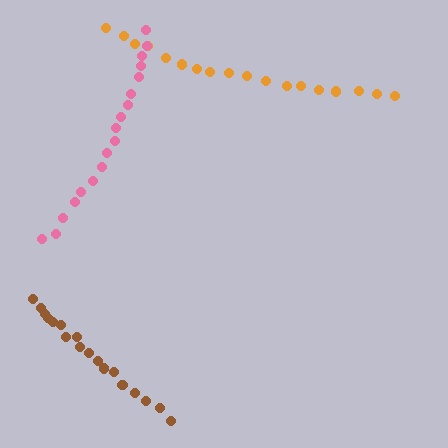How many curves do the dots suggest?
There are 3 distinct paths.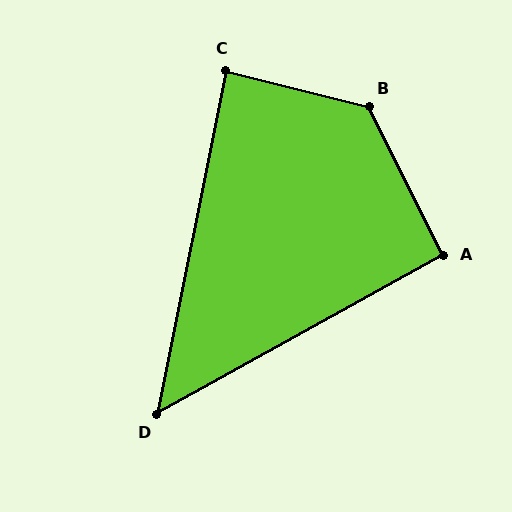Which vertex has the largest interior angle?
B, at approximately 131 degrees.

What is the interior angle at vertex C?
Approximately 87 degrees (approximately right).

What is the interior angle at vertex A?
Approximately 93 degrees (approximately right).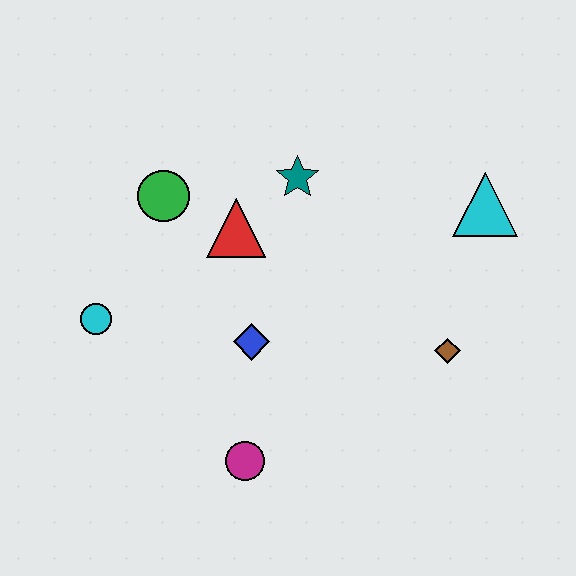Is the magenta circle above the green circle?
No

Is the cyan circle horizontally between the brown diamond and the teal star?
No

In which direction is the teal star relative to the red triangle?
The teal star is to the right of the red triangle.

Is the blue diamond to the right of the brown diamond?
No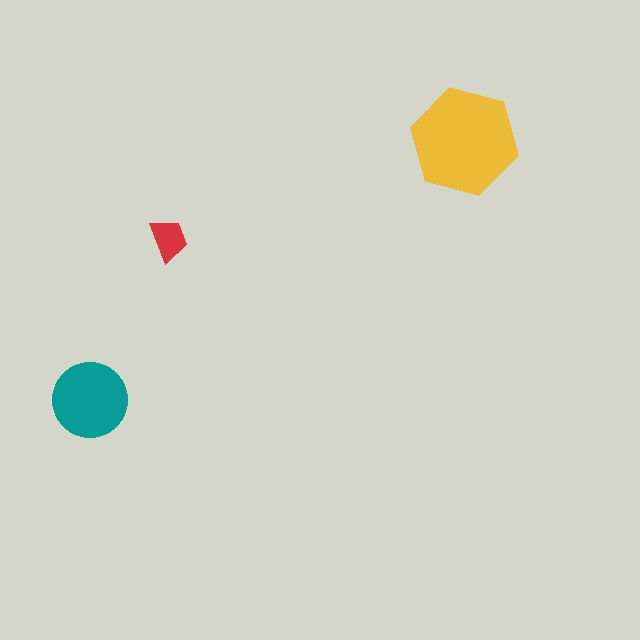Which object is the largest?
The yellow hexagon.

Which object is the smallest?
The red trapezoid.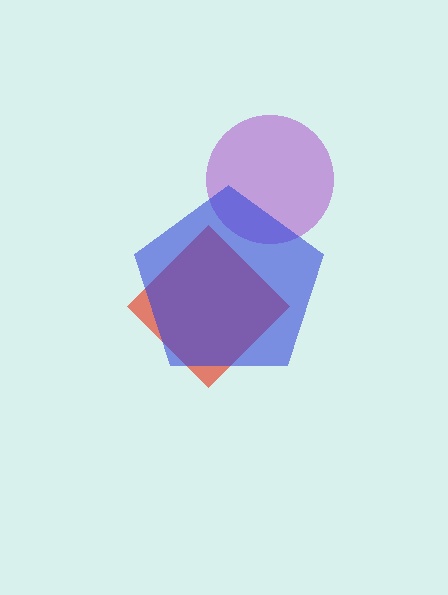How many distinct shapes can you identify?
There are 3 distinct shapes: a red diamond, a purple circle, a blue pentagon.